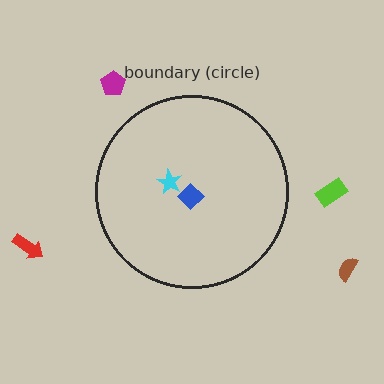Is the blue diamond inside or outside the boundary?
Inside.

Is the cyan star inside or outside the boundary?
Inside.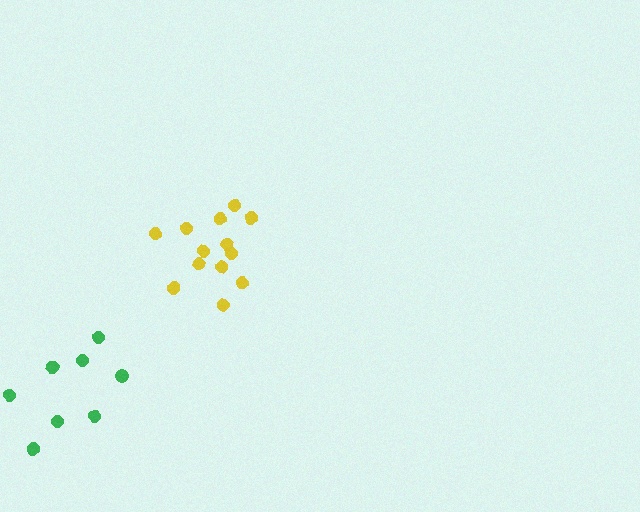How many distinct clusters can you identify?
There are 2 distinct clusters.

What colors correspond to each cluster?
The clusters are colored: green, yellow.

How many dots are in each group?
Group 1: 8 dots, Group 2: 13 dots (21 total).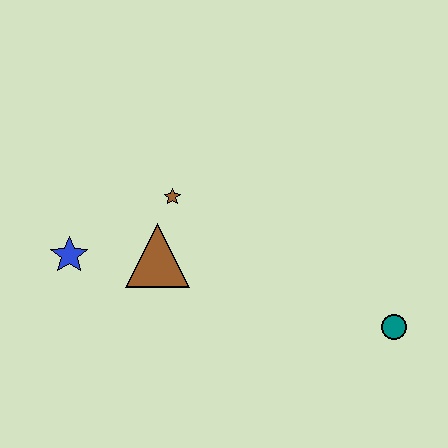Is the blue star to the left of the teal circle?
Yes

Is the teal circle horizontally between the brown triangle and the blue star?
No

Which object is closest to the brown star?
The brown triangle is closest to the brown star.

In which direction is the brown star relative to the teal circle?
The brown star is to the left of the teal circle.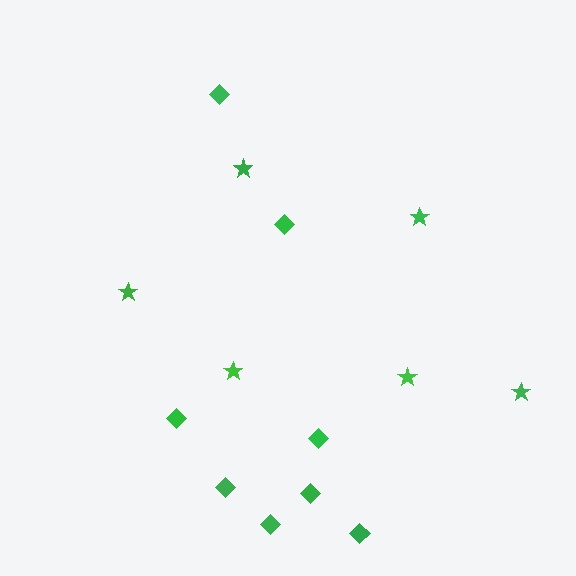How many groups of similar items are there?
There are 2 groups: one group of stars (6) and one group of diamonds (8).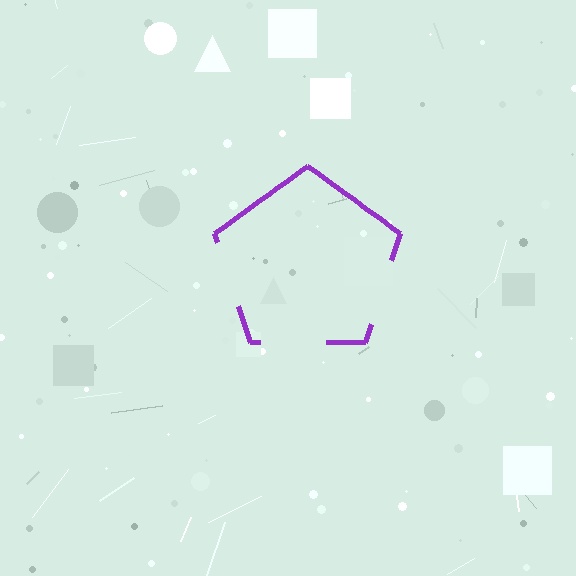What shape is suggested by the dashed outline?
The dashed outline suggests a pentagon.